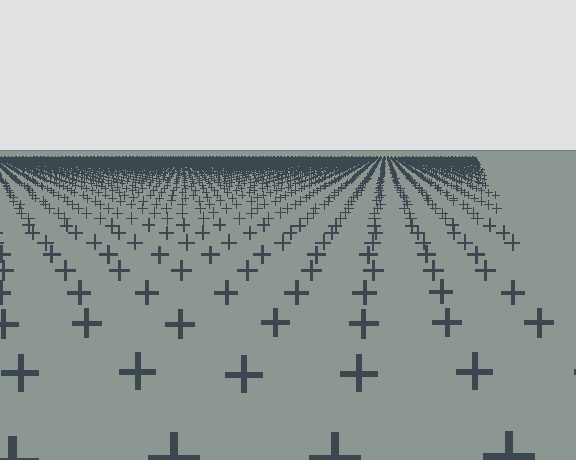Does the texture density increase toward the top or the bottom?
Density increases toward the top.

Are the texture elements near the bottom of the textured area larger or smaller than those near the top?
Larger. Near the bottom, elements are closer to the viewer and appear at a bigger on-screen size.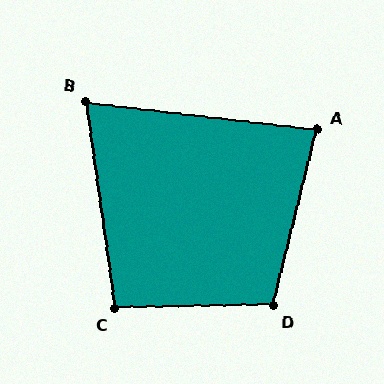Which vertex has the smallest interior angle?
B, at approximately 75 degrees.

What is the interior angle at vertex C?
Approximately 97 degrees (obtuse).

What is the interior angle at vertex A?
Approximately 83 degrees (acute).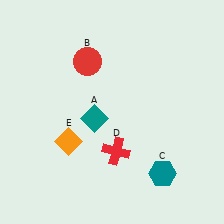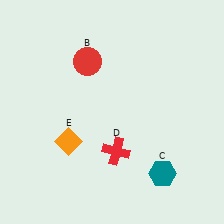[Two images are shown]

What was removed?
The teal diamond (A) was removed in Image 2.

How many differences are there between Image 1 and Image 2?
There is 1 difference between the two images.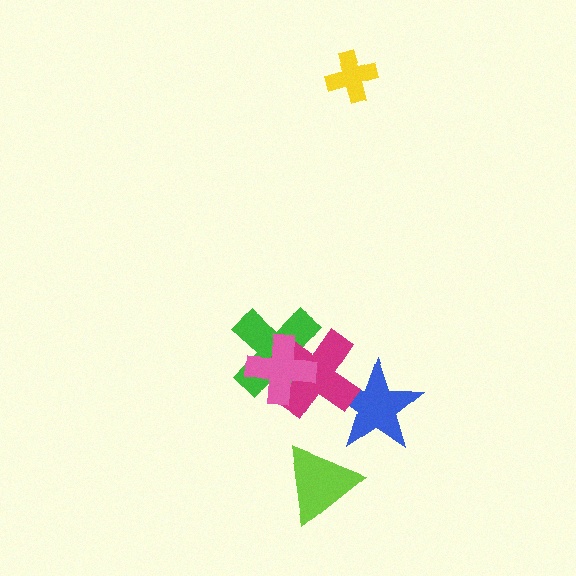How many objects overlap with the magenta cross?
3 objects overlap with the magenta cross.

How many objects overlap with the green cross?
2 objects overlap with the green cross.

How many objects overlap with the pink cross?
2 objects overlap with the pink cross.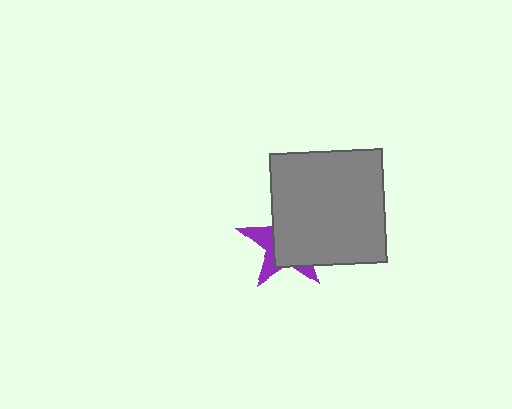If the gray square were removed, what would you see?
You would see the complete purple star.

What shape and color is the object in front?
The object in front is a gray square.